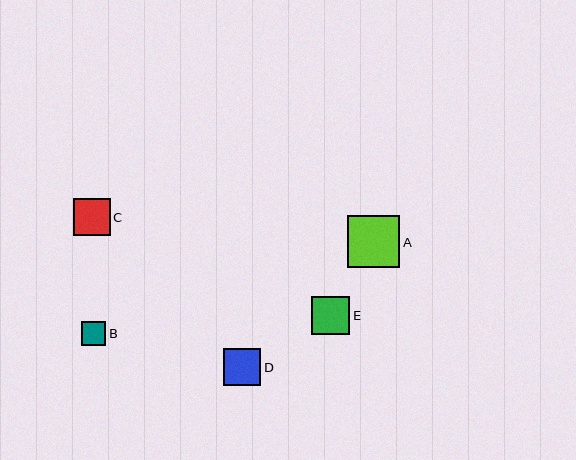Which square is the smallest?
Square B is the smallest with a size of approximately 24 pixels.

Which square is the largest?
Square A is the largest with a size of approximately 52 pixels.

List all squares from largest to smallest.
From largest to smallest: A, E, C, D, B.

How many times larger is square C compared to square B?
Square C is approximately 1.5 times the size of square B.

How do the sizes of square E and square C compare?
Square E and square C are approximately the same size.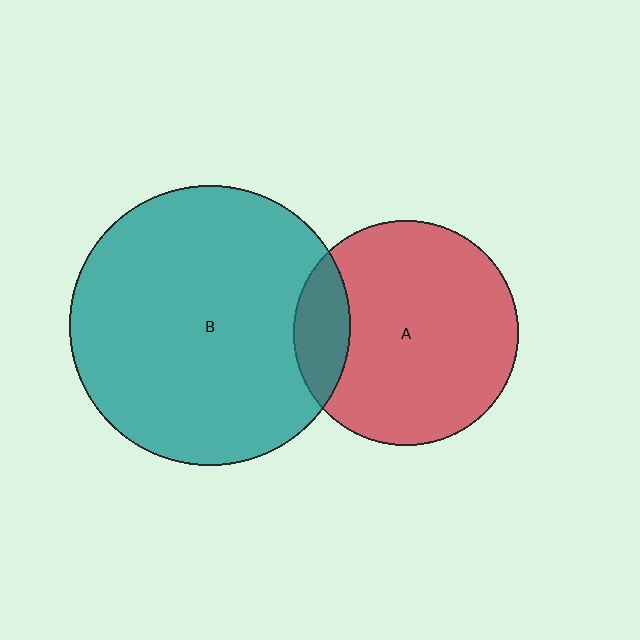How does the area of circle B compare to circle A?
Approximately 1.6 times.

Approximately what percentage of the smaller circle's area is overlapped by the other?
Approximately 15%.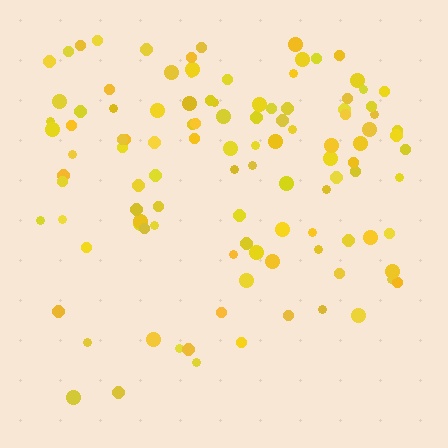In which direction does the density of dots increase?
From bottom to top, with the top side densest.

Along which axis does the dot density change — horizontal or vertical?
Vertical.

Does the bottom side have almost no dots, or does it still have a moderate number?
Still a moderate number, just noticeably fewer than the top.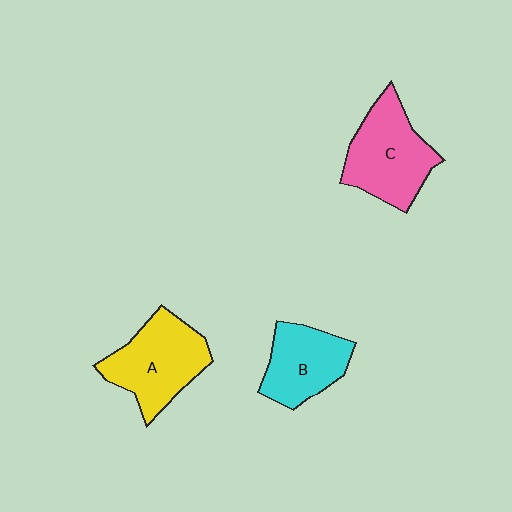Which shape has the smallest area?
Shape B (cyan).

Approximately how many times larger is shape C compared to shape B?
Approximately 1.3 times.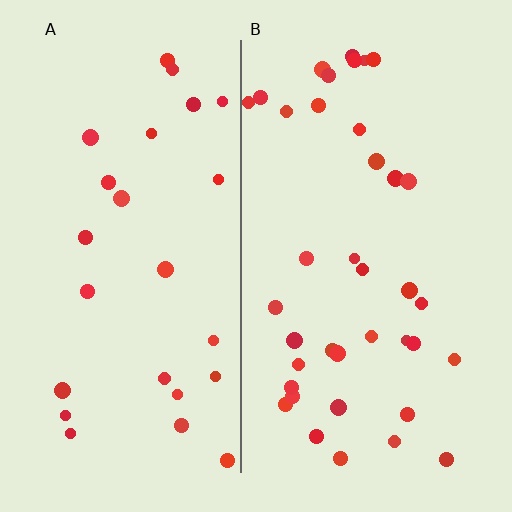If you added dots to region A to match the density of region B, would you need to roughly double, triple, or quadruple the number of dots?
Approximately double.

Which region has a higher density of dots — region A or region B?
B (the right).